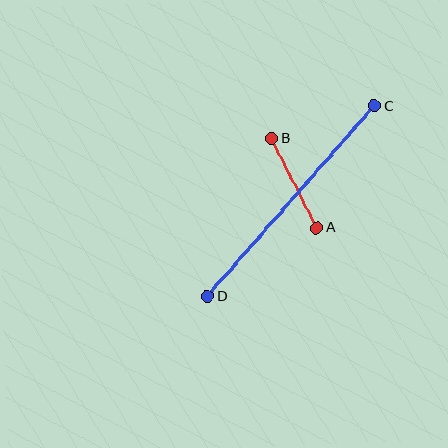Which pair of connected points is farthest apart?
Points C and D are farthest apart.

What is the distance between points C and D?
The distance is approximately 253 pixels.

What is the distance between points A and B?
The distance is approximately 100 pixels.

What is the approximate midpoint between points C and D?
The midpoint is at approximately (291, 201) pixels.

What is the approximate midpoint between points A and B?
The midpoint is at approximately (294, 183) pixels.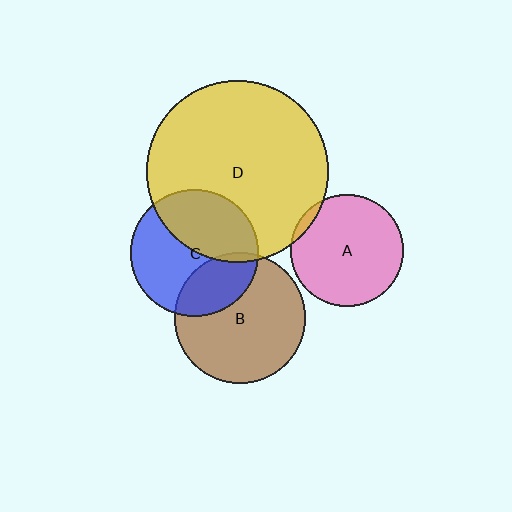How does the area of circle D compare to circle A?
Approximately 2.6 times.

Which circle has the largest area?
Circle D (yellow).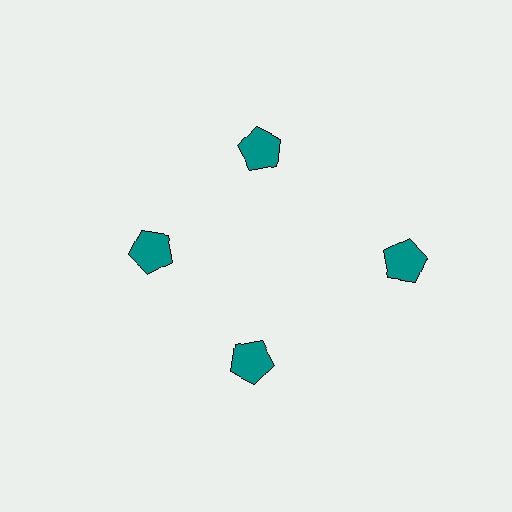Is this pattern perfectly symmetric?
No. The 4 teal pentagons are arranged in a ring, but one element near the 3 o'clock position is pushed outward from the center, breaking the 4-fold rotational symmetry.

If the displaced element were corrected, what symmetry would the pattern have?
It would have 4-fold rotational symmetry — the pattern would map onto itself every 90 degrees.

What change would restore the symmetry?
The symmetry would be restored by moving it inward, back onto the ring so that all 4 pentagons sit at equal angles and equal distance from the center.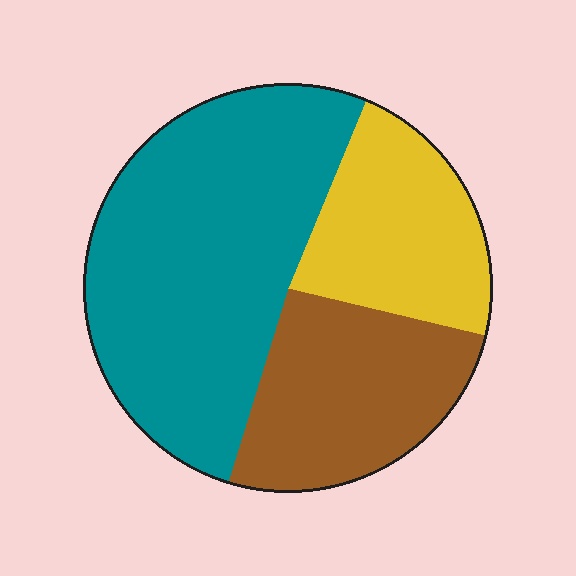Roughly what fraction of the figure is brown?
Brown takes up about one quarter (1/4) of the figure.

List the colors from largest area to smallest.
From largest to smallest: teal, brown, yellow.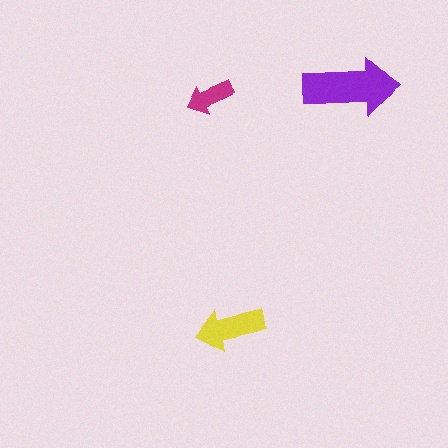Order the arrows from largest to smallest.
the purple one, the yellow one, the magenta one.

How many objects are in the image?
There are 3 objects in the image.